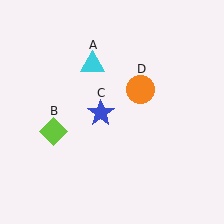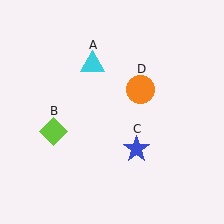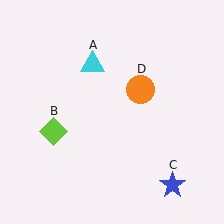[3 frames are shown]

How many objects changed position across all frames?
1 object changed position: blue star (object C).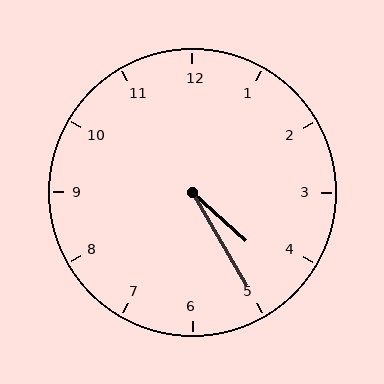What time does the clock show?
4:25.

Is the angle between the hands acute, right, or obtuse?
It is acute.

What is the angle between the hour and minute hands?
Approximately 18 degrees.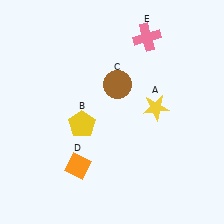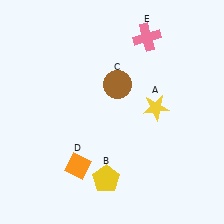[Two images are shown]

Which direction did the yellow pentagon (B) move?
The yellow pentagon (B) moved down.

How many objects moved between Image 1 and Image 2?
1 object moved between the two images.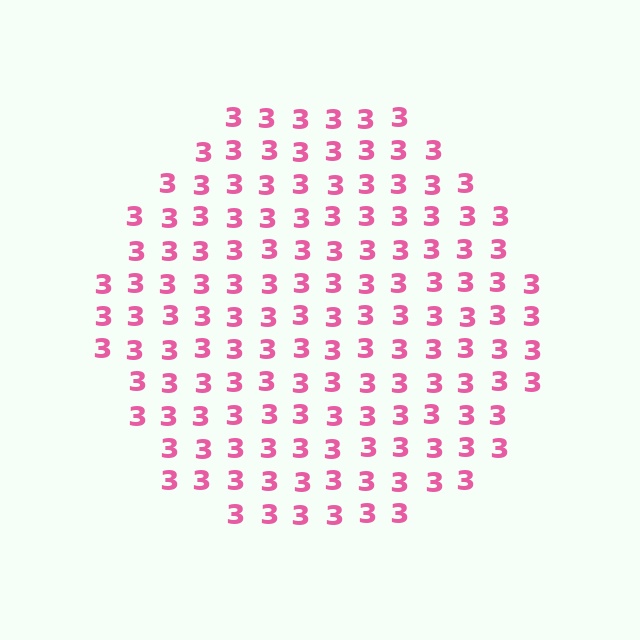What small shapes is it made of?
It is made of small digit 3's.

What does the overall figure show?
The overall figure shows a circle.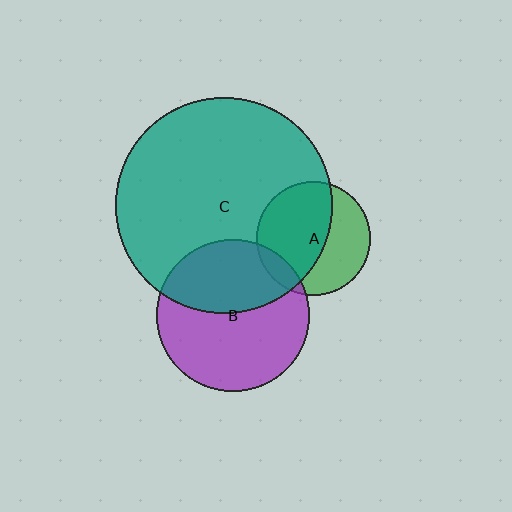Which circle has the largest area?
Circle C (teal).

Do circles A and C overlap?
Yes.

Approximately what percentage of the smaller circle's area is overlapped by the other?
Approximately 60%.